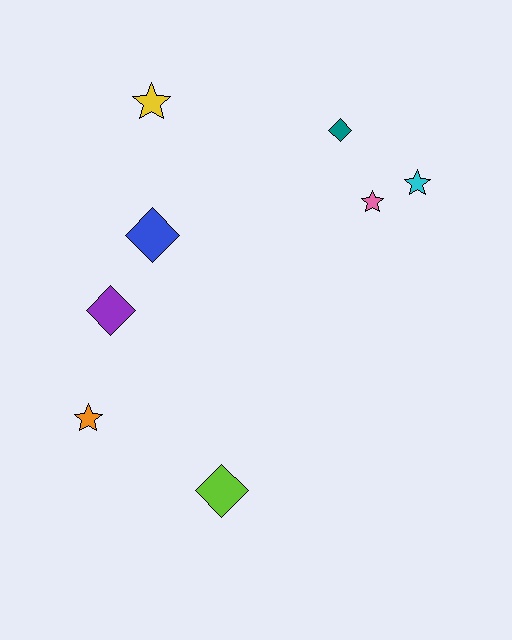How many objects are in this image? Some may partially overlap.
There are 8 objects.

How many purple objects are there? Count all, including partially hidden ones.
There is 1 purple object.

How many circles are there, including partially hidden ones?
There are no circles.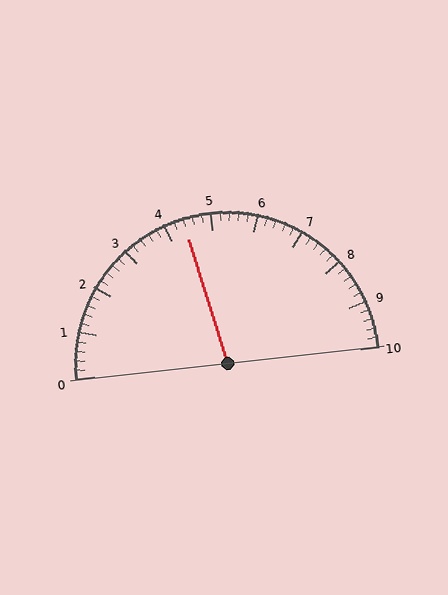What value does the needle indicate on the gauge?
The needle indicates approximately 4.4.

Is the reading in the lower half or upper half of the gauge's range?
The reading is in the lower half of the range (0 to 10).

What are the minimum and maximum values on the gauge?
The gauge ranges from 0 to 10.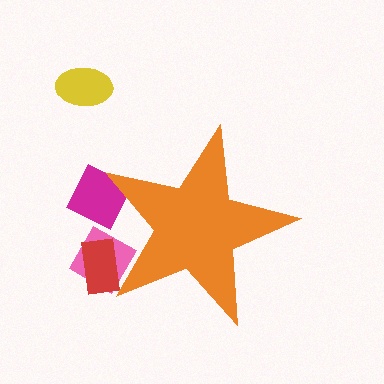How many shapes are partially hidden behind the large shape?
3 shapes are partially hidden.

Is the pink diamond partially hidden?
Yes, the pink diamond is partially hidden behind the orange star.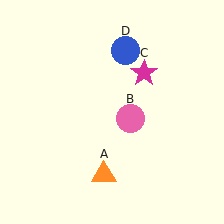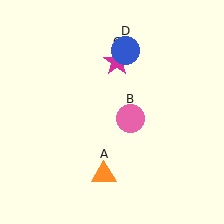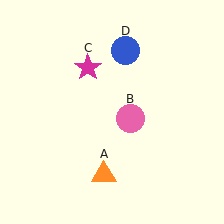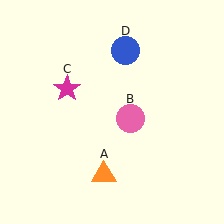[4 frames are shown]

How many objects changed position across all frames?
1 object changed position: magenta star (object C).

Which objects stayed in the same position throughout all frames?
Orange triangle (object A) and pink circle (object B) and blue circle (object D) remained stationary.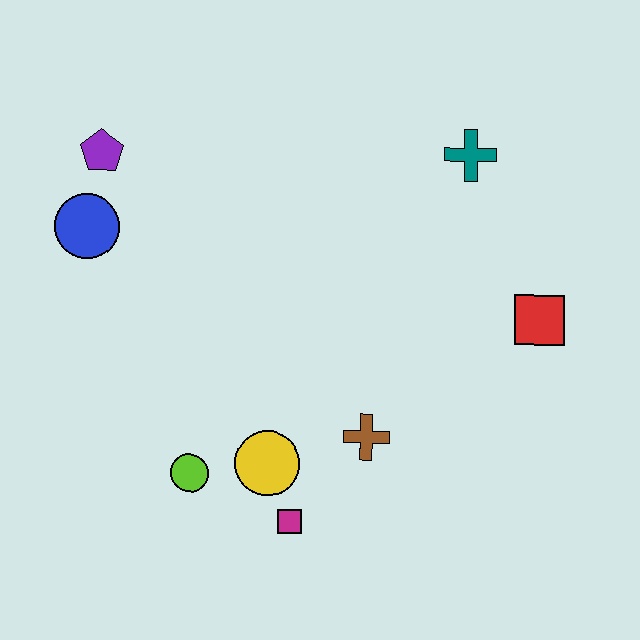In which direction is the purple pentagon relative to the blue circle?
The purple pentagon is above the blue circle.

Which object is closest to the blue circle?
The purple pentagon is closest to the blue circle.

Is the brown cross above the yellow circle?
Yes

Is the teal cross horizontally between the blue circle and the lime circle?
No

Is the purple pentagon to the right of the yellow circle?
No